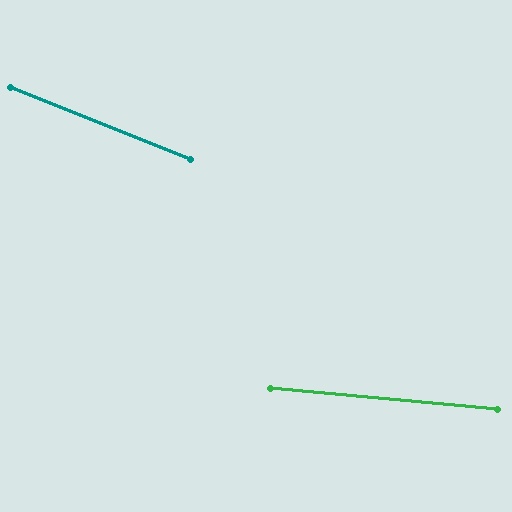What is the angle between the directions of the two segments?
Approximately 16 degrees.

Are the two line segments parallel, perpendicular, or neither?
Neither parallel nor perpendicular — they differ by about 16°.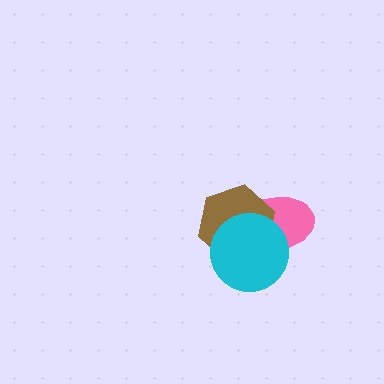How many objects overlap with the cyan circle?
2 objects overlap with the cyan circle.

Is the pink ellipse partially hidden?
Yes, it is partially covered by another shape.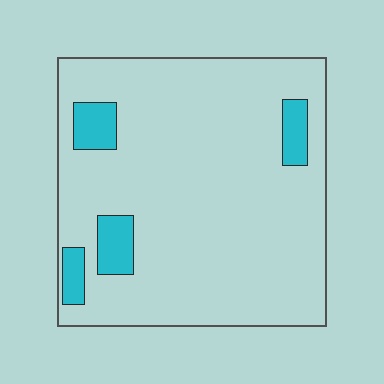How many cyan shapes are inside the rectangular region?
4.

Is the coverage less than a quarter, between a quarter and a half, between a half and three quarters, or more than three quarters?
Less than a quarter.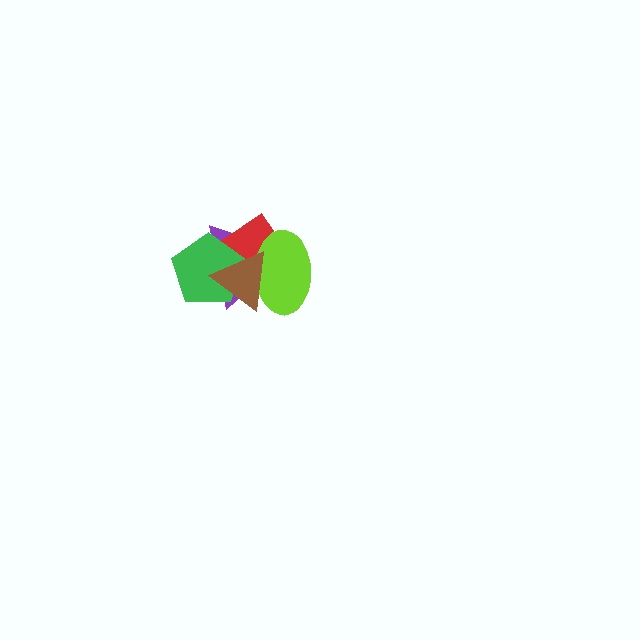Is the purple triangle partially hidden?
Yes, it is partially covered by another shape.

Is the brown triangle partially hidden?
No, no other shape covers it.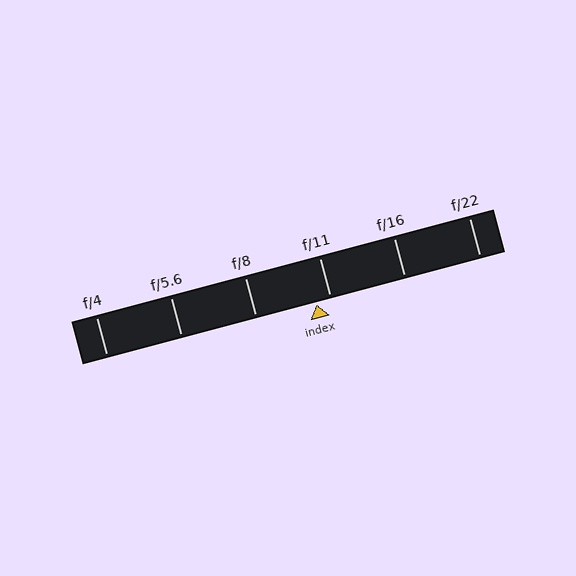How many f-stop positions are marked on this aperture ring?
There are 6 f-stop positions marked.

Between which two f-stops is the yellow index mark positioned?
The index mark is between f/8 and f/11.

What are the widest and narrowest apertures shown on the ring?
The widest aperture shown is f/4 and the narrowest is f/22.